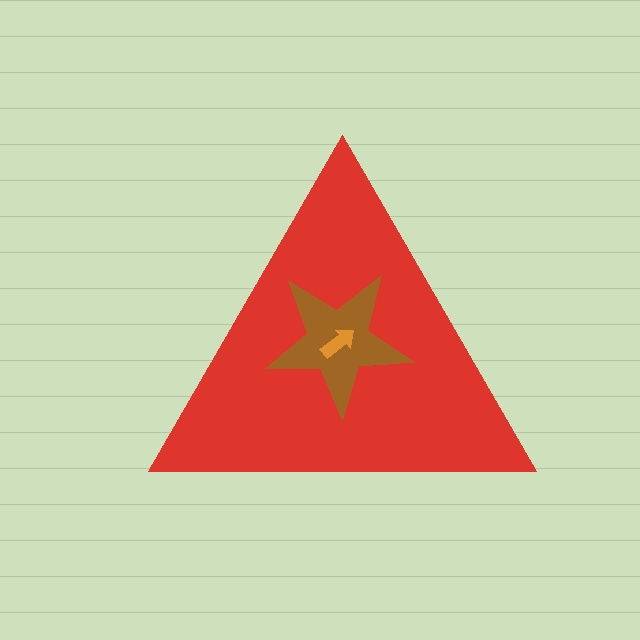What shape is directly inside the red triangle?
The brown star.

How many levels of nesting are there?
3.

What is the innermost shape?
The orange arrow.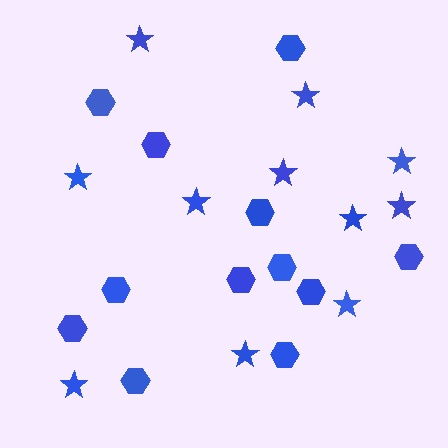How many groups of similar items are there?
There are 2 groups: one group of hexagons (12) and one group of stars (11).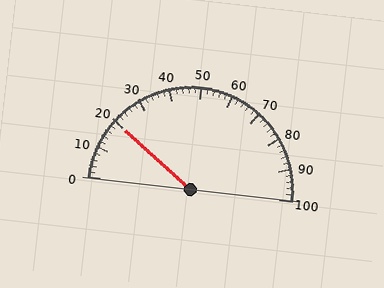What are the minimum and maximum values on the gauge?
The gauge ranges from 0 to 100.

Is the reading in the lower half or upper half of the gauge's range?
The reading is in the lower half of the range (0 to 100).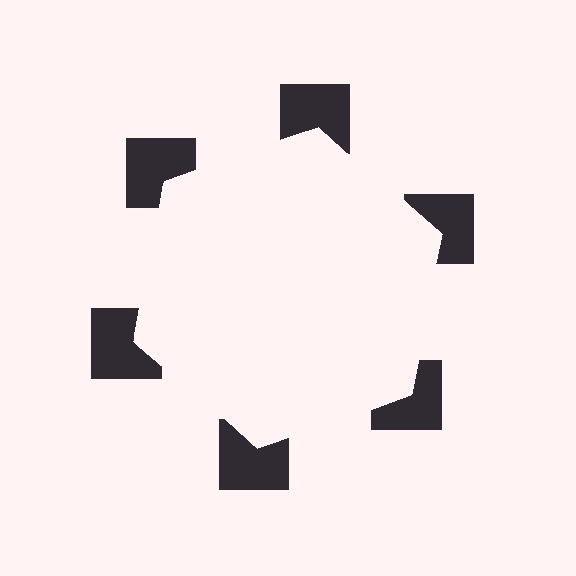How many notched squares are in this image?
There are 6 — one at each vertex of the illusory hexagon.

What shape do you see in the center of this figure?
An illusory hexagon — its edges are inferred from the aligned wedge cuts in the notched squares, not physically drawn.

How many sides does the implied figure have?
6 sides.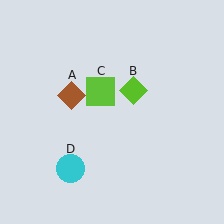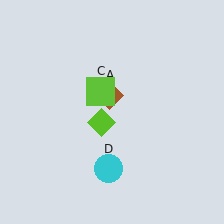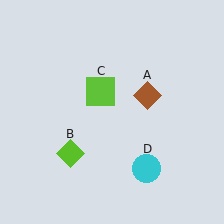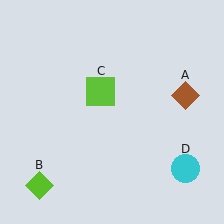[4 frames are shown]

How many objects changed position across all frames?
3 objects changed position: brown diamond (object A), lime diamond (object B), cyan circle (object D).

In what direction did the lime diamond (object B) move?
The lime diamond (object B) moved down and to the left.